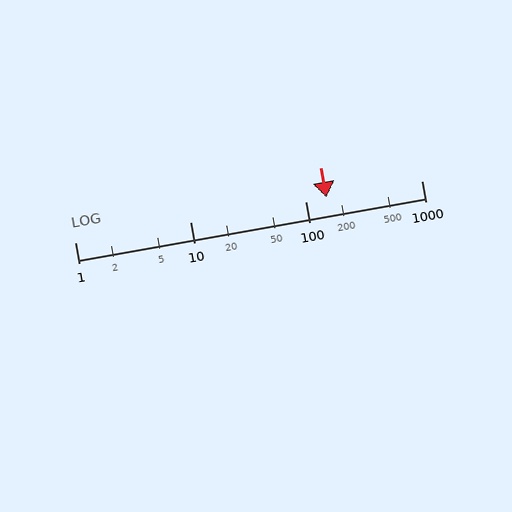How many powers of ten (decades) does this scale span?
The scale spans 3 decades, from 1 to 1000.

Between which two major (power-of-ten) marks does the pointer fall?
The pointer is between 100 and 1000.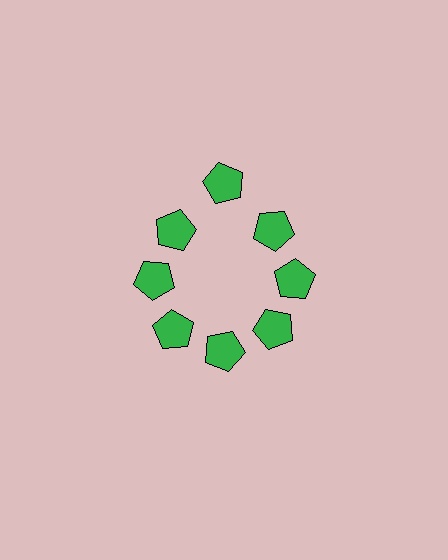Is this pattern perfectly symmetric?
No. The 8 green pentagons are arranged in a ring, but one element near the 12 o'clock position is pushed outward from the center, breaking the 8-fold rotational symmetry.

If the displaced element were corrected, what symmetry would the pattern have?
It would have 8-fold rotational symmetry — the pattern would map onto itself every 45 degrees.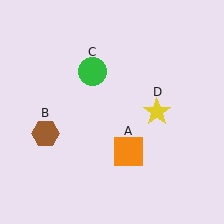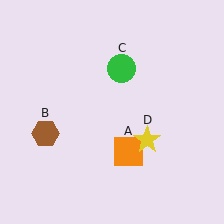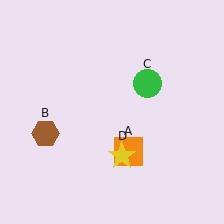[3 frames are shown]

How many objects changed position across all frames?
2 objects changed position: green circle (object C), yellow star (object D).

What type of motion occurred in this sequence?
The green circle (object C), yellow star (object D) rotated clockwise around the center of the scene.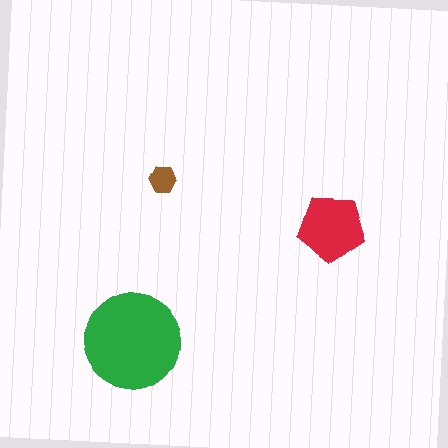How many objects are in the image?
There are 3 objects in the image.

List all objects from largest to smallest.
The green circle, the red pentagon, the brown hexagon.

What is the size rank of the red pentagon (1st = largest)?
2nd.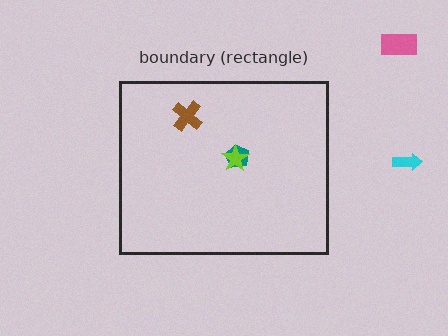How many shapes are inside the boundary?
3 inside, 2 outside.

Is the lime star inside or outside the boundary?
Inside.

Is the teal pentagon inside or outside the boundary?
Inside.